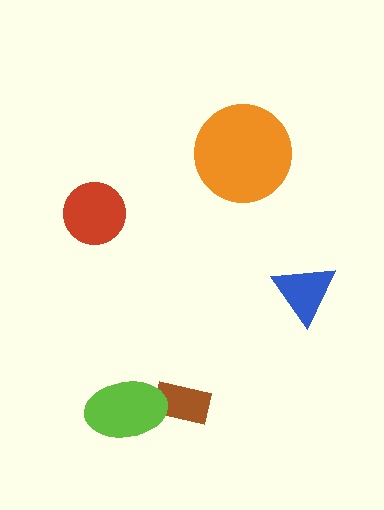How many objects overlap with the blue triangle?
0 objects overlap with the blue triangle.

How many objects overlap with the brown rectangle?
1 object overlaps with the brown rectangle.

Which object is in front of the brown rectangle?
The lime ellipse is in front of the brown rectangle.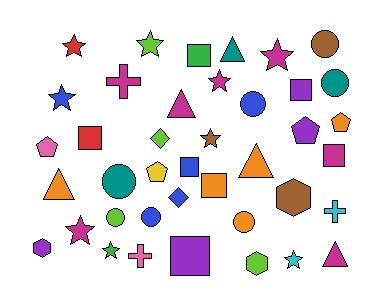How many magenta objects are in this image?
There are 7 magenta objects.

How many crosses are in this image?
There are 3 crosses.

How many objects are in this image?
There are 40 objects.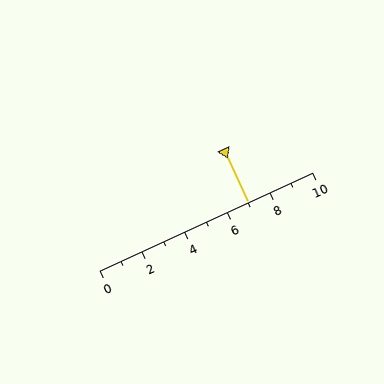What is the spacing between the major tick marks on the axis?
The major ticks are spaced 2 apart.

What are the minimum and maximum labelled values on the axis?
The axis runs from 0 to 10.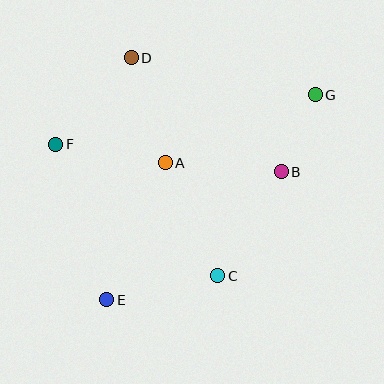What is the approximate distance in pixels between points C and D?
The distance between C and D is approximately 234 pixels.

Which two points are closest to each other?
Points B and G are closest to each other.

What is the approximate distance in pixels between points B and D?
The distance between B and D is approximately 188 pixels.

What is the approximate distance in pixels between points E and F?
The distance between E and F is approximately 163 pixels.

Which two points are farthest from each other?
Points E and G are farthest from each other.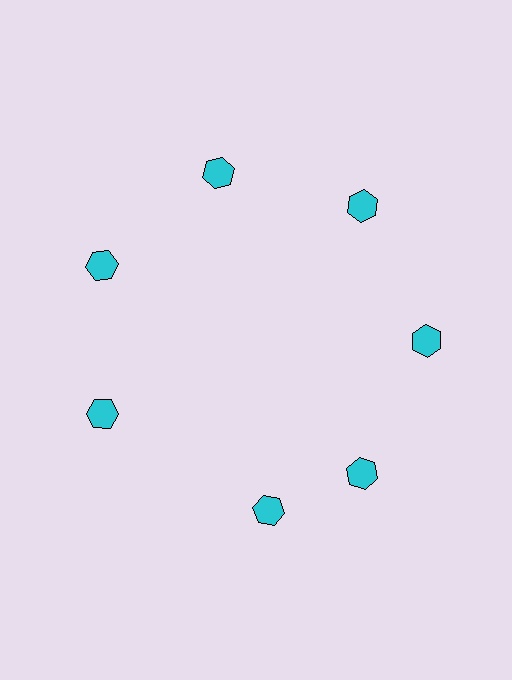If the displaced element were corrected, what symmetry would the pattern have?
It would have 7-fold rotational symmetry — the pattern would map onto itself every 51 degrees.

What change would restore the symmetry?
The symmetry would be restored by rotating it back into even spacing with its neighbors so that all 7 hexagons sit at equal angles and equal distance from the center.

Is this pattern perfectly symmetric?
No. The 7 cyan hexagons are arranged in a ring, but one element near the 6 o'clock position is rotated out of alignment along the ring, breaking the 7-fold rotational symmetry.